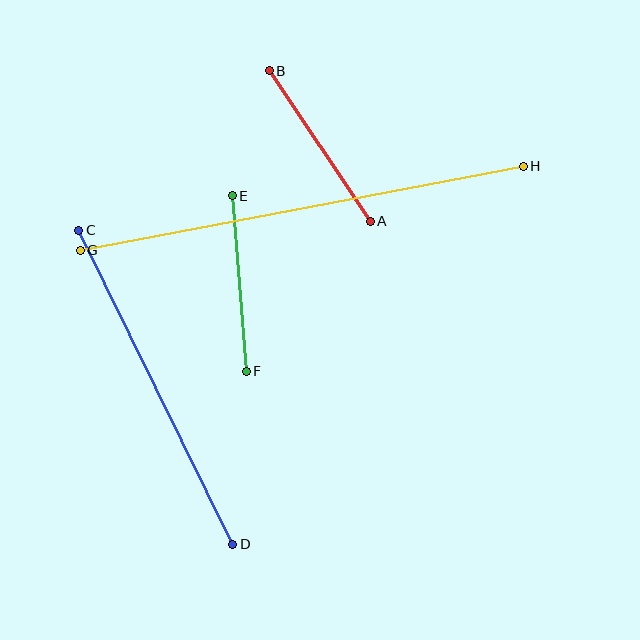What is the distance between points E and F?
The distance is approximately 176 pixels.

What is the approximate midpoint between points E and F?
The midpoint is at approximately (239, 283) pixels.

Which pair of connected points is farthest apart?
Points G and H are farthest apart.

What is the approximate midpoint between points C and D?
The midpoint is at approximately (156, 387) pixels.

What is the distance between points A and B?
The distance is approximately 181 pixels.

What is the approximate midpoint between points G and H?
The midpoint is at approximately (302, 208) pixels.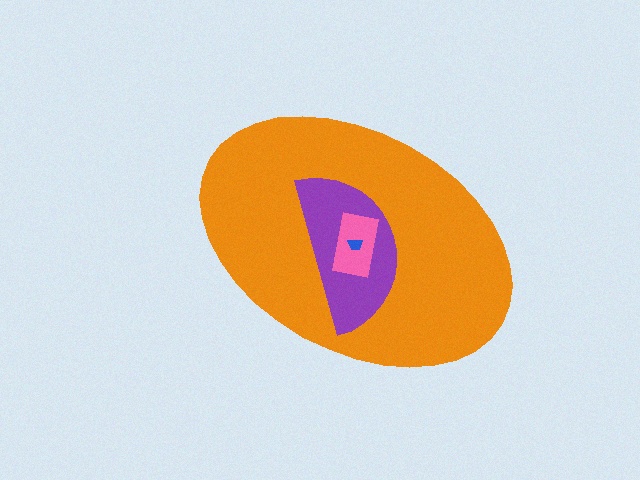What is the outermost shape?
The orange ellipse.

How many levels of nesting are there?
4.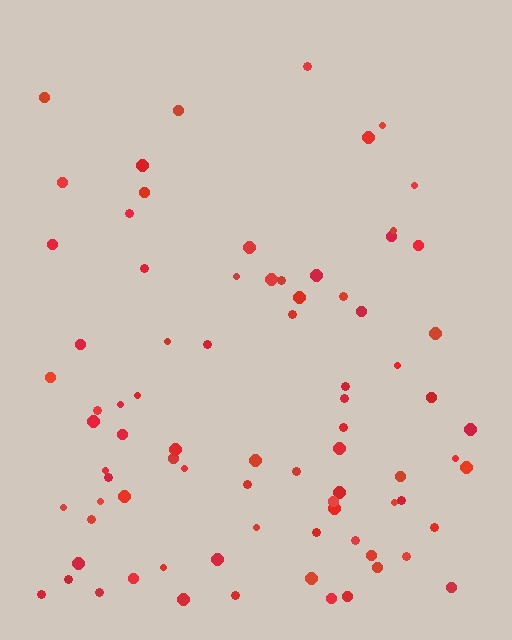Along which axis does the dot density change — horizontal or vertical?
Vertical.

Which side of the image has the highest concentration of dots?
The bottom.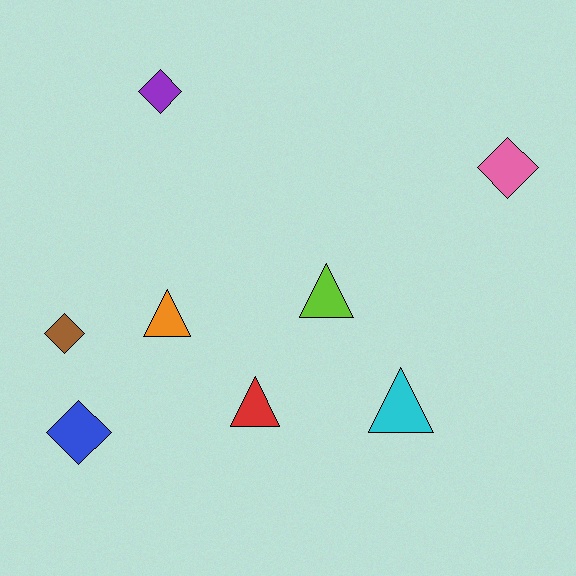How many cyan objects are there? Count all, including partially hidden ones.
There is 1 cyan object.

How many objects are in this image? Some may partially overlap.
There are 8 objects.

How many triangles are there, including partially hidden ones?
There are 4 triangles.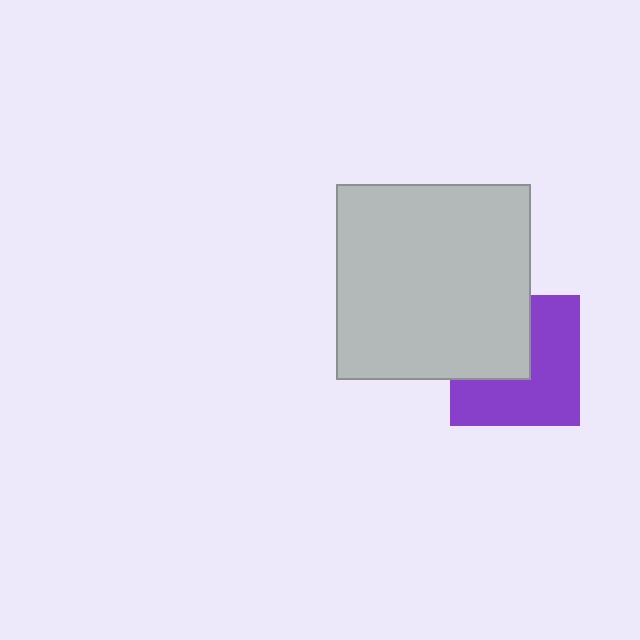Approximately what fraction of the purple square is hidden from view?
Roughly 41% of the purple square is hidden behind the light gray square.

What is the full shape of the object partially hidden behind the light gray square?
The partially hidden object is a purple square.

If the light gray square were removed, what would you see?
You would see the complete purple square.